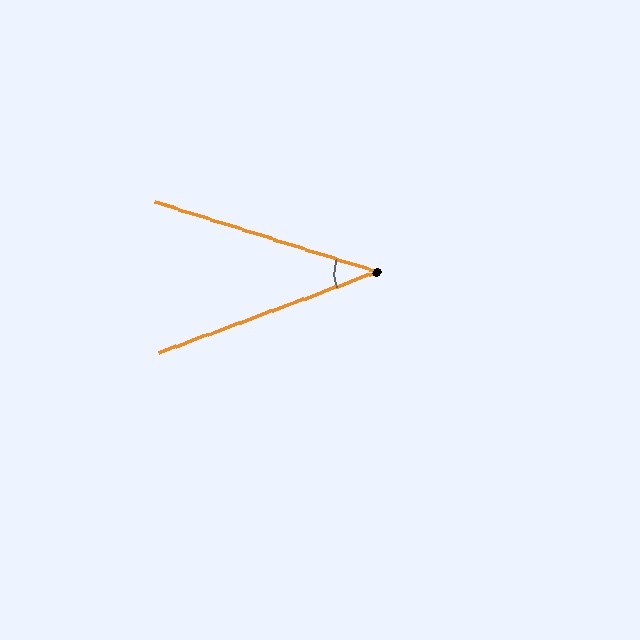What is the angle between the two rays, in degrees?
Approximately 38 degrees.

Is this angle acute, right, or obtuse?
It is acute.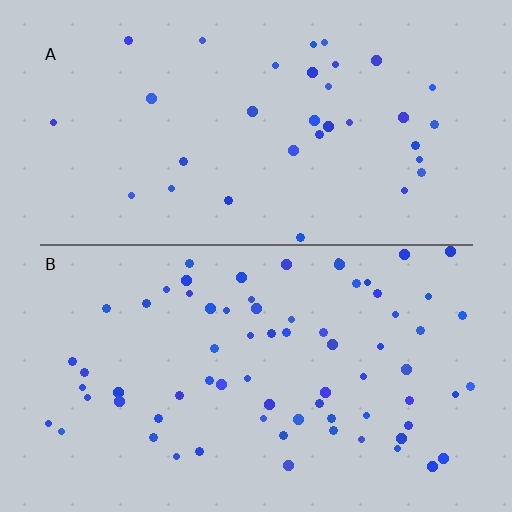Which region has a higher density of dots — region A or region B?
B (the bottom).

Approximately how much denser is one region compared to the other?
Approximately 2.1× — region B over region A.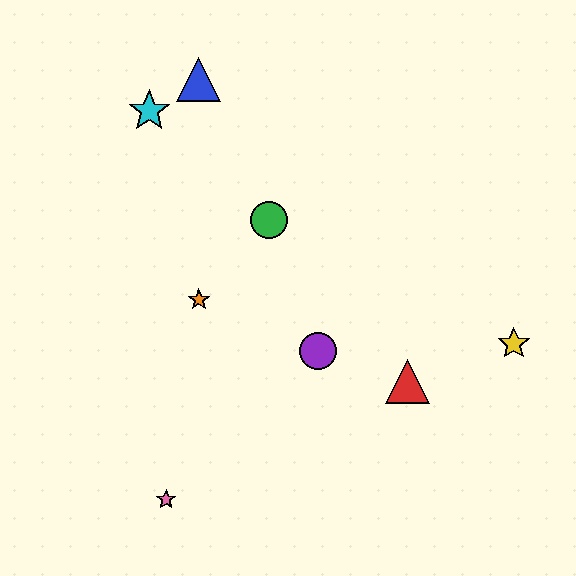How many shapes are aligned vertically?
2 shapes (the blue triangle, the orange star) are aligned vertically.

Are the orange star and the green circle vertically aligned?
No, the orange star is at x≈199 and the green circle is at x≈269.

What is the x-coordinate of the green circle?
The green circle is at x≈269.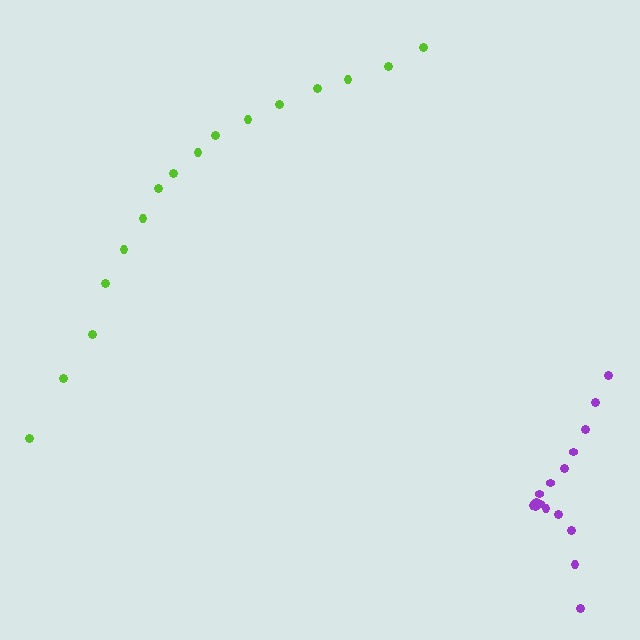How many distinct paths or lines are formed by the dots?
There are 2 distinct paths.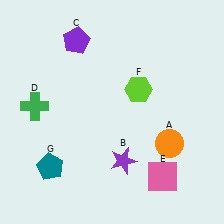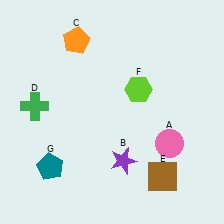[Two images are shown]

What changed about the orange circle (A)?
In Image 1, A is orange. In Image 2, it changed to pink.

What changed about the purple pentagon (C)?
In Image 1, C is purple. In Image 2, it changed to orange.